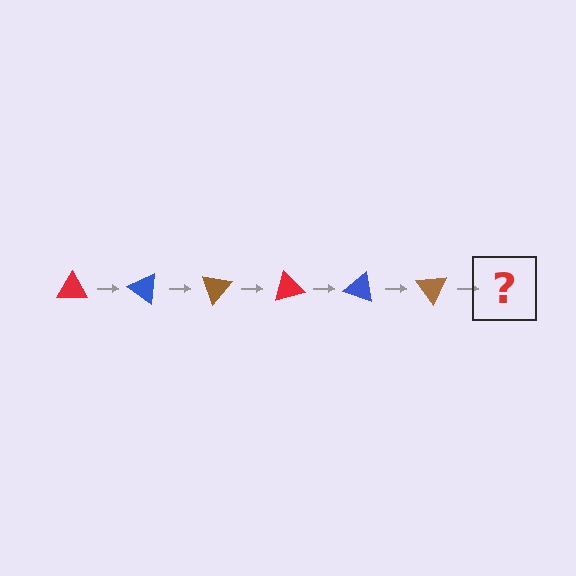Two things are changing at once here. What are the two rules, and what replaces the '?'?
The two rules are that it rotates 35 degrees each step and the color cycles through red, blue, and brown. The '?' should be a red triangle, rotated 210 degrees from the start.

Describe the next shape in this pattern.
It should be a red triangle, rotated 210 degrees from the start.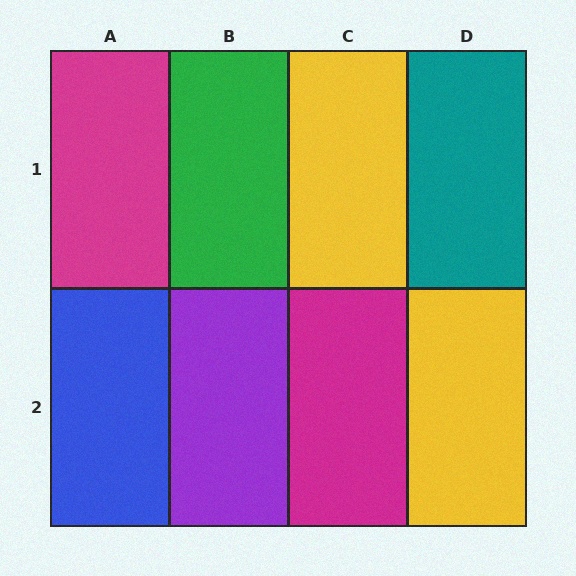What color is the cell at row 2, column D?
Yellow.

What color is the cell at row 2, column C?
Magenta.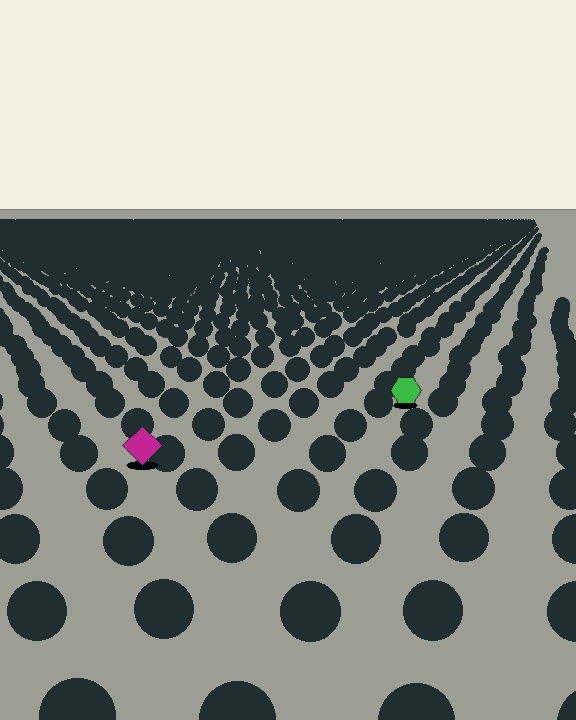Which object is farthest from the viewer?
The green hexagon is farthest from the viewer. It appears smaller and the ground texture around it is denser.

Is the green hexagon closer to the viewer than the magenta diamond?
No. The magenta diamond is closer — you can tell from the texture gradient: the ground texture is coarser near it.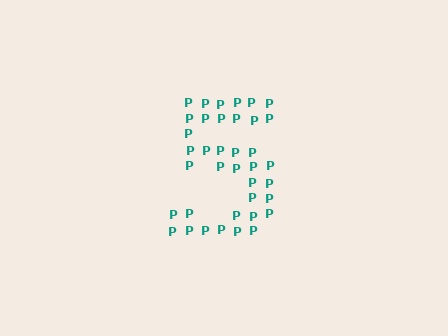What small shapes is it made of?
It is made of small letter P's.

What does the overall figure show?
The overall figure shows the digit 5.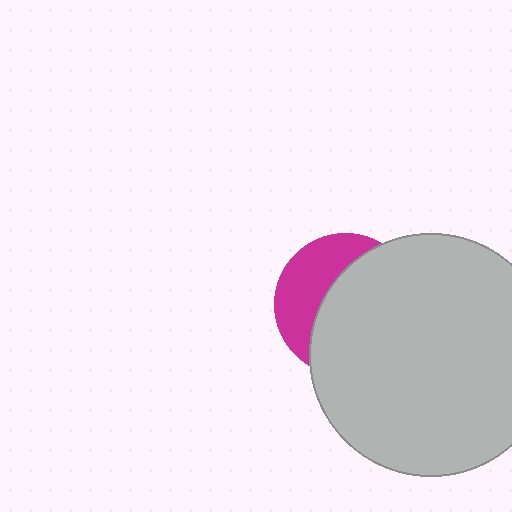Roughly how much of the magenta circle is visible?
A small part of it is visible (roughly 36%).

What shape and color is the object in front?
The object in front is a light gray circle.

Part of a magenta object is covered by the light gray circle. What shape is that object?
It is a circle.